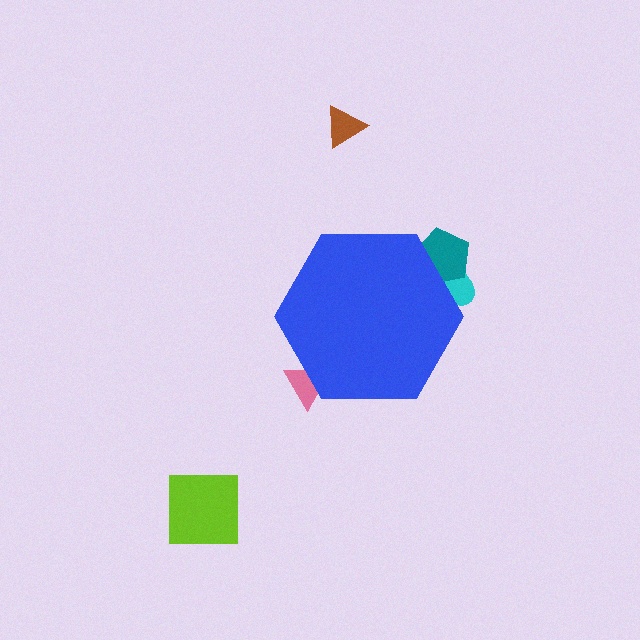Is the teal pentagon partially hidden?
Yes, the teal pentagon is partially hidden behind the blue hexagon.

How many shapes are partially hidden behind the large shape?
3 shapes are partially hidden.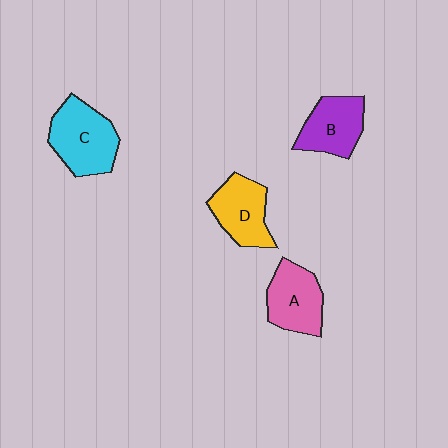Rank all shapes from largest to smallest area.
From largest to smallest: C (cyan), A (pink), D (yellow), B (purple).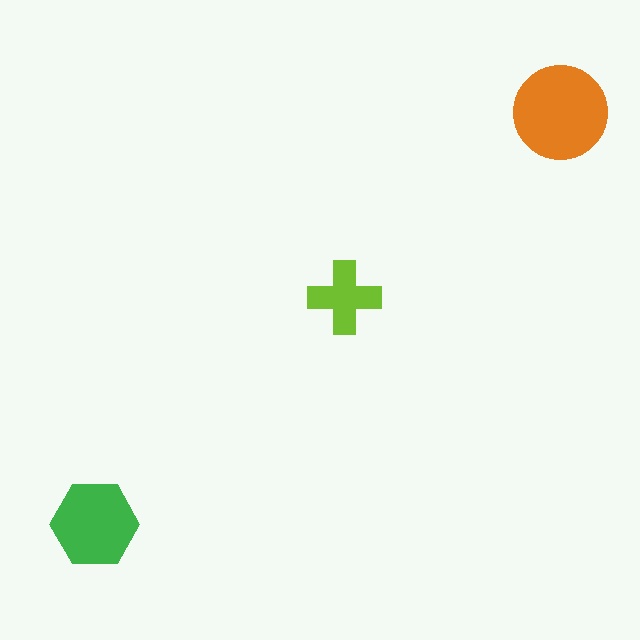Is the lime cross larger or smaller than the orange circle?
Smaller.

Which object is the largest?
The orange circle.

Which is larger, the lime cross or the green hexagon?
The green hexagon.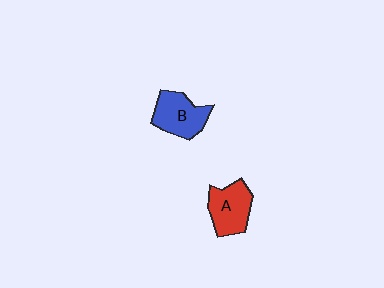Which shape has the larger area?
Shape B (blue).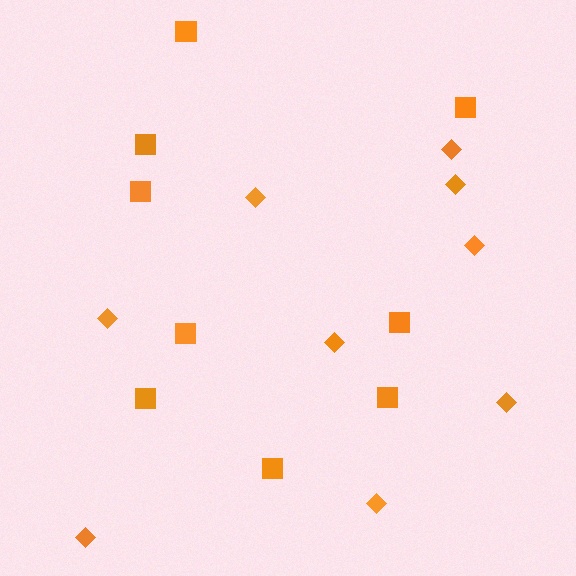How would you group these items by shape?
There are 2 groups: one group of diamonds (9) and one group of squares (9).